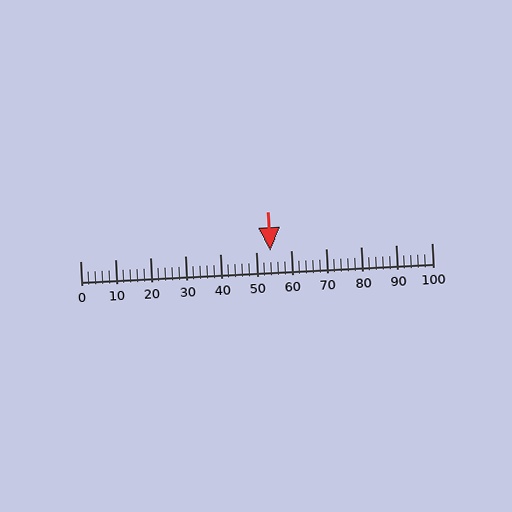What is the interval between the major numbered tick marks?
The major tick marks are spaced 10 units apart.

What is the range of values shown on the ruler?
The ruler shows values from 0 to 100.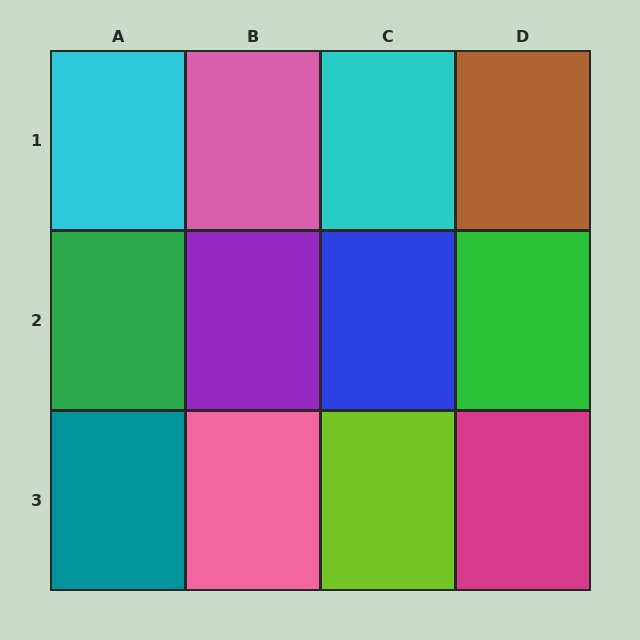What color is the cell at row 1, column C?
Cyan.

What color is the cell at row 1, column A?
Cyan.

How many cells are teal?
1 cell is teal.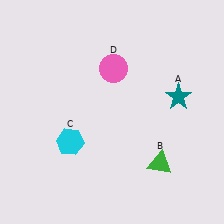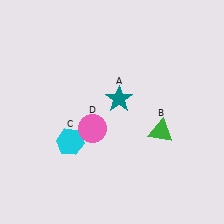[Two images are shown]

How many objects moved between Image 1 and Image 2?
3 objects moved between the two images.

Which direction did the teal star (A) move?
The teal star (A) moved left.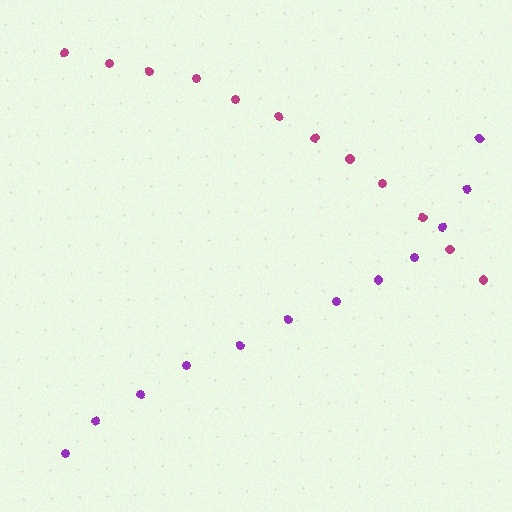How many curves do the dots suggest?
There are 2 distinct paths.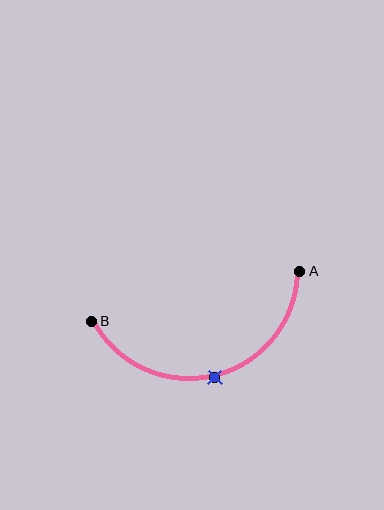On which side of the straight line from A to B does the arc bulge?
The arc bulges below the straight line connecting A and B.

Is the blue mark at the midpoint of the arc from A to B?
Yes. The blue mark lies on the arc at equal arc-length from both A and B — it is the arc midpoint.